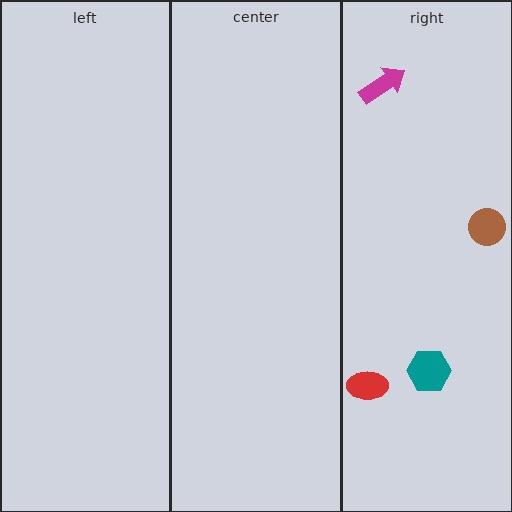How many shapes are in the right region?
4.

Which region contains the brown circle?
The right region.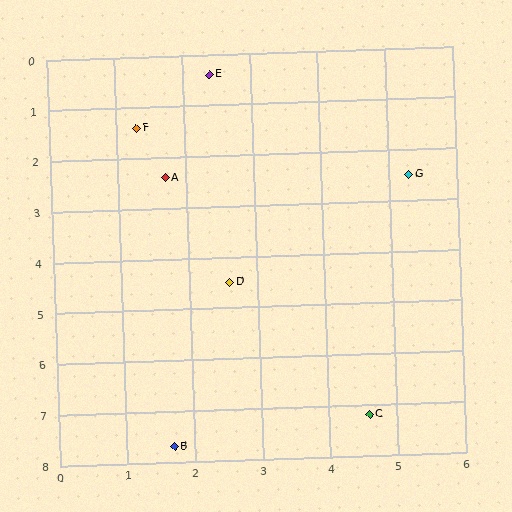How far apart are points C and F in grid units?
Points C and F are about 6.7 grid units apart.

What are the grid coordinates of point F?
Point F is at approximately (1.3, 1.4).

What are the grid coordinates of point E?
Point E is at approximately (2.4, 0.4).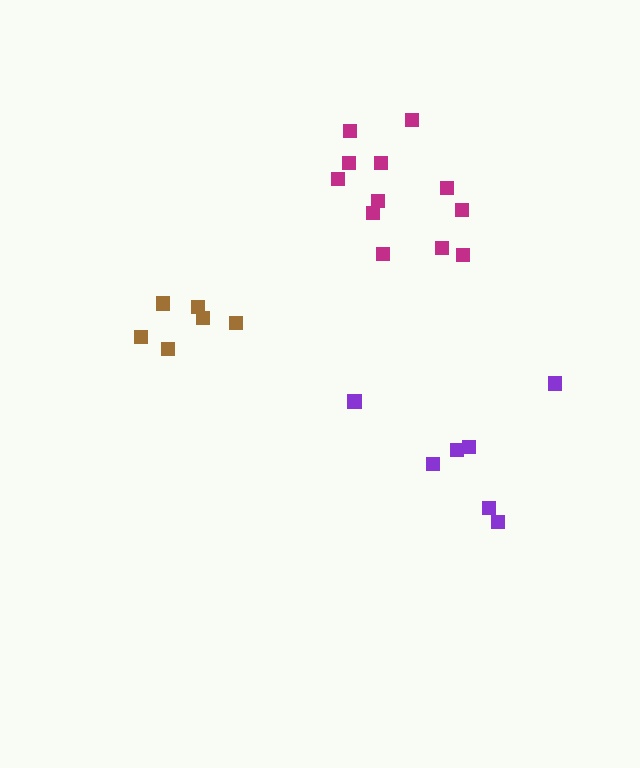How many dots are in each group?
Group 1: 7 dots, Group 2: 12 dots, Group 3: 6 dots (25 total).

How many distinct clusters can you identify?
There are 3 distinct clusters.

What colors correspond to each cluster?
The clusters are colored: purple, magenta, brown.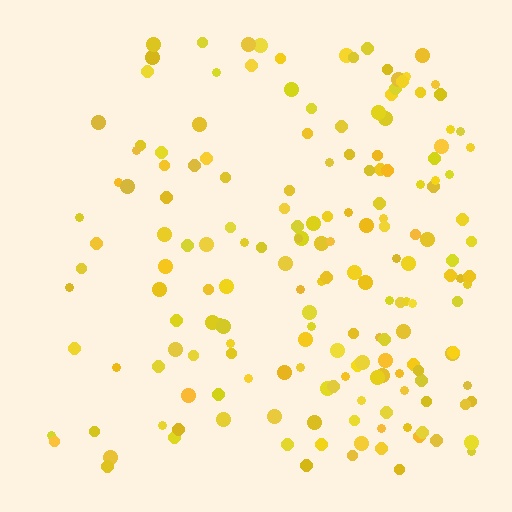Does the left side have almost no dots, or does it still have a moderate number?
Still a moderate number, just noticeably fewer than the right.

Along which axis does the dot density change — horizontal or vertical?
Horizontal.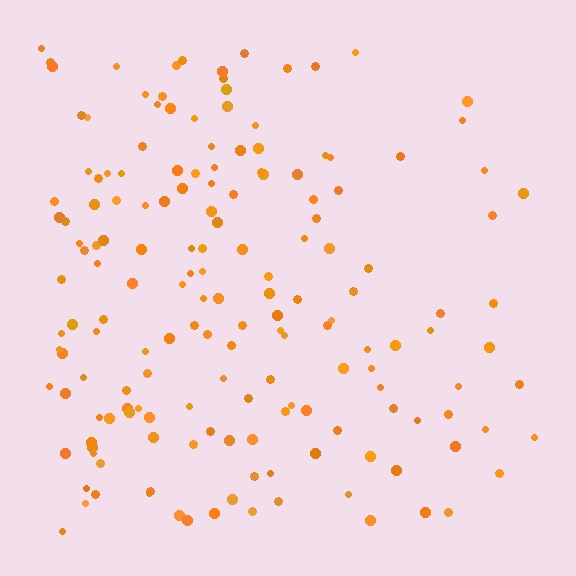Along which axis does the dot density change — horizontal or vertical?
Horizontal.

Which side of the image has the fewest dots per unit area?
The right.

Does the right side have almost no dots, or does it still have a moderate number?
Still a moderate number, just noticeably fewer than the left.